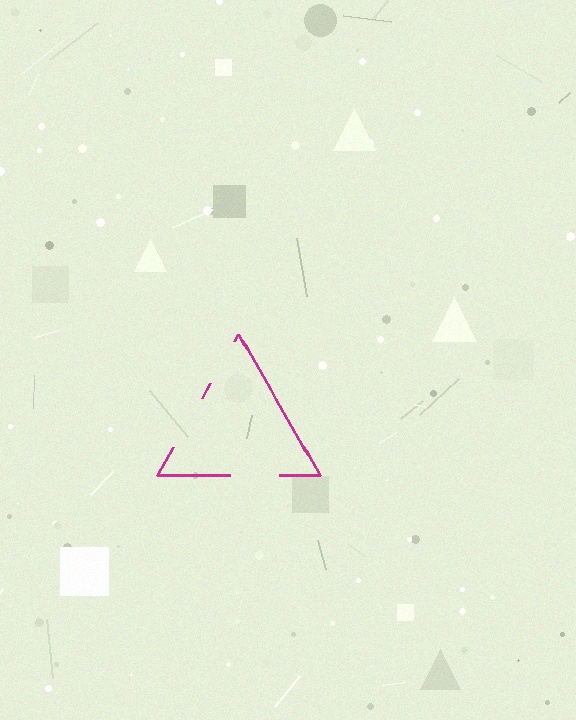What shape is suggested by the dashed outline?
The dashed outline suggests a triangle.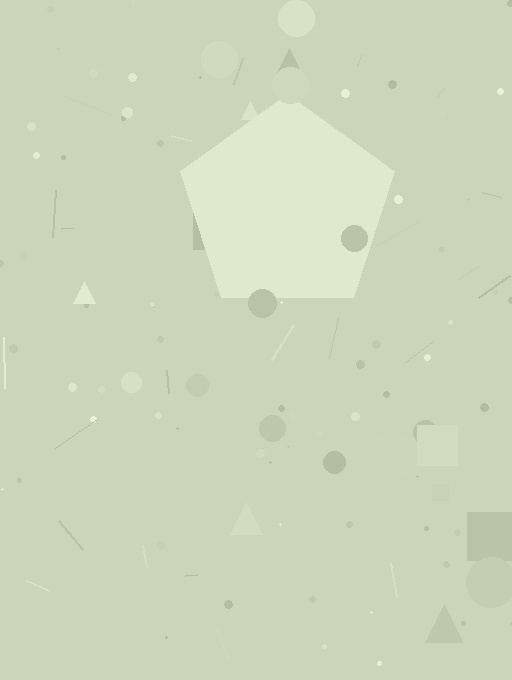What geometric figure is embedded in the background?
A pentagon is embedded in the background.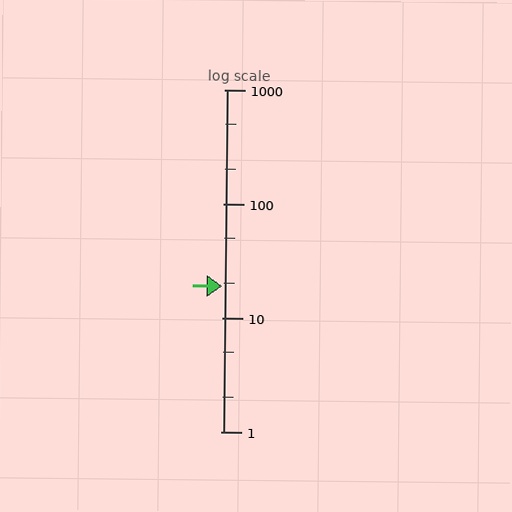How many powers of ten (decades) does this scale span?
The scale spans 3 decades, from 1 to 1000.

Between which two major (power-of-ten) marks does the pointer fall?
The pointer is between 10 and 100.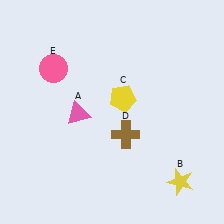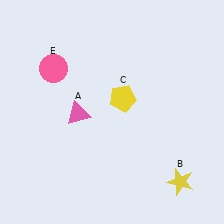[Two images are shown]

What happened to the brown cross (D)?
The brown cross (D) was removed in Image 2. It was in the bottom-right area of Image 1.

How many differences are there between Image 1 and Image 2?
There is 1 difference between the two images.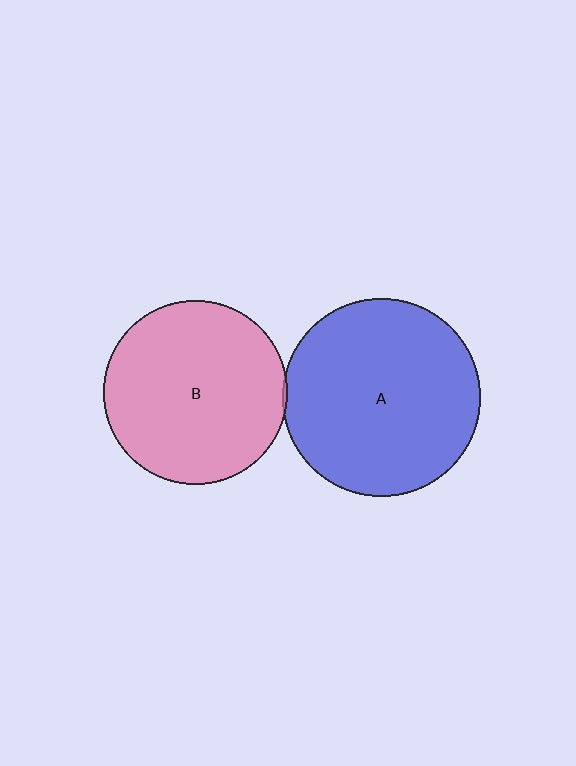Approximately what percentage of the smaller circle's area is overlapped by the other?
Approximately 5%.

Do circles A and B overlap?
Yes.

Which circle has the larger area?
Circle A (blue).